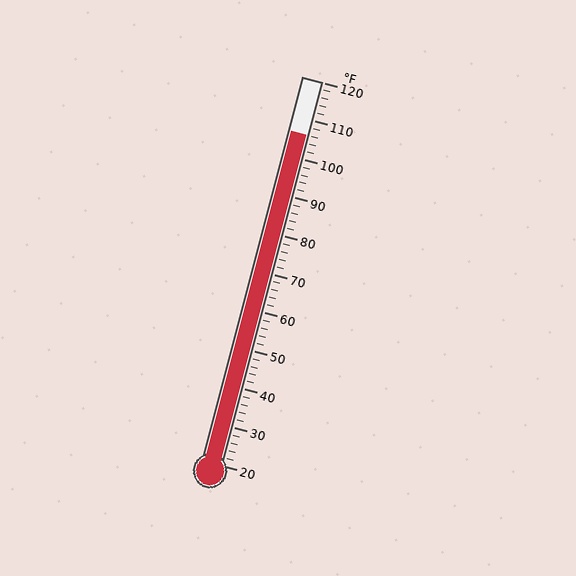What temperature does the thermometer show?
The thermometer shows approximately 106°F.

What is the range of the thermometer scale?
The thermometer scale ranges from 20°F to 120°F.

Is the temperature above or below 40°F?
The temperature is above 40°F.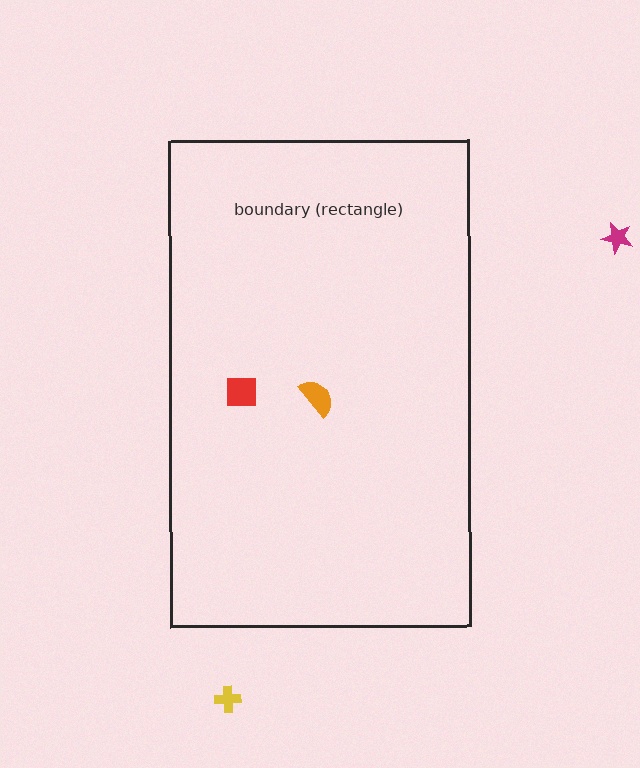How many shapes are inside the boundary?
2 inside, 2 outside.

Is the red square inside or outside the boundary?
Inside.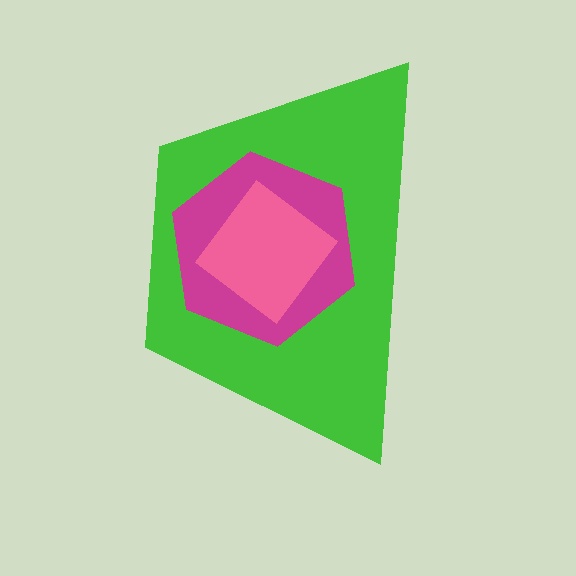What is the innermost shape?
The pink diamond.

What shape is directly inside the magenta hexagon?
The pink diamond.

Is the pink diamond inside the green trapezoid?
Yes.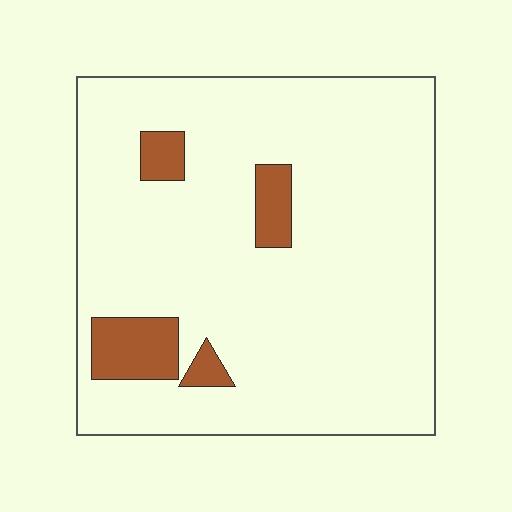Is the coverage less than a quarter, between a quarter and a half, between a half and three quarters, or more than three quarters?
Less than a quarter.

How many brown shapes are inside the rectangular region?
4.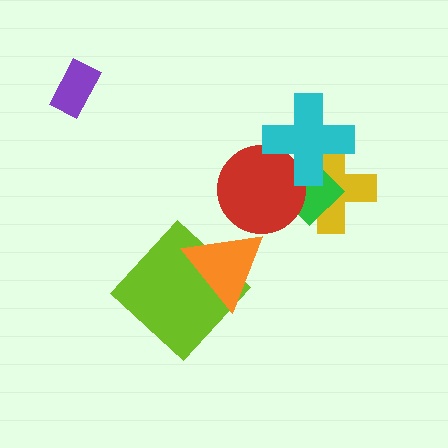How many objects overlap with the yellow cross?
3 objects overlap with the yellow cross.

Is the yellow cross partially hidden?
Yes, it is partially covered by another shape.